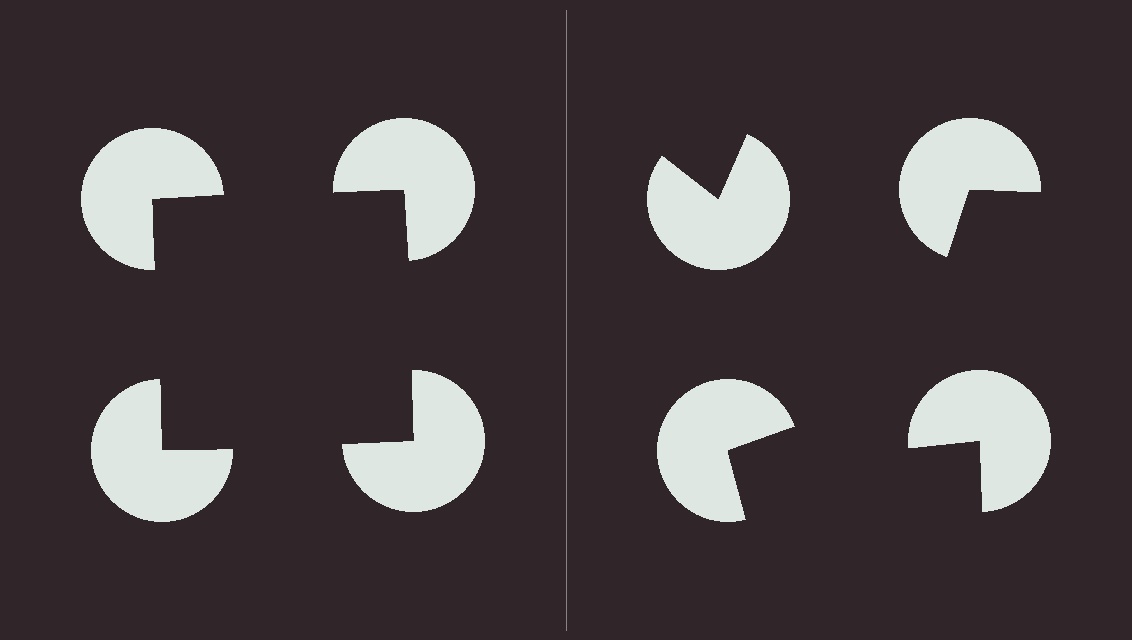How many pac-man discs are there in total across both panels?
8 — 4 on each side.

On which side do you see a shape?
An illusory square appears on the left side. On the right side the wedge cuts are rotated, so no coherent shape forms.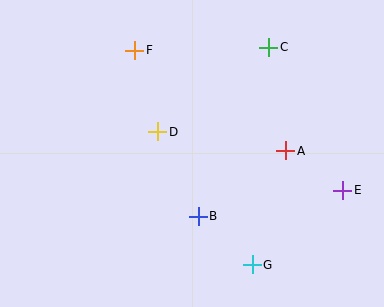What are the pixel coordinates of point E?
Point E is at (343, 190).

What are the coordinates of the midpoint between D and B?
The midpoint between D and B is at (178, 174).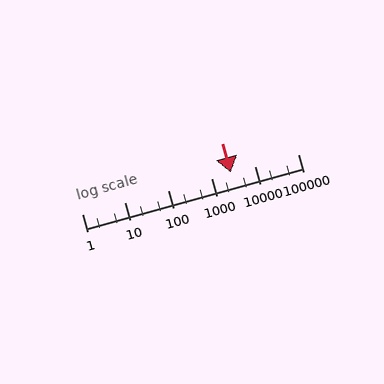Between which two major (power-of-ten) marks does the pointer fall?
The pointer is between 1000 and 10000.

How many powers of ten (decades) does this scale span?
The scale spans 5 decades, from 1 to 100000.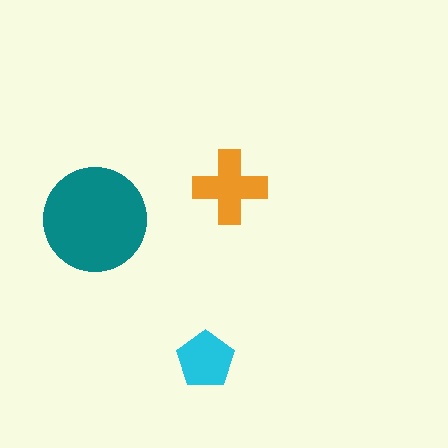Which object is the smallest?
The cyan pentagon.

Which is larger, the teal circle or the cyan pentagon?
The teal circle.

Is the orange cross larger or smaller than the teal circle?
Smaller.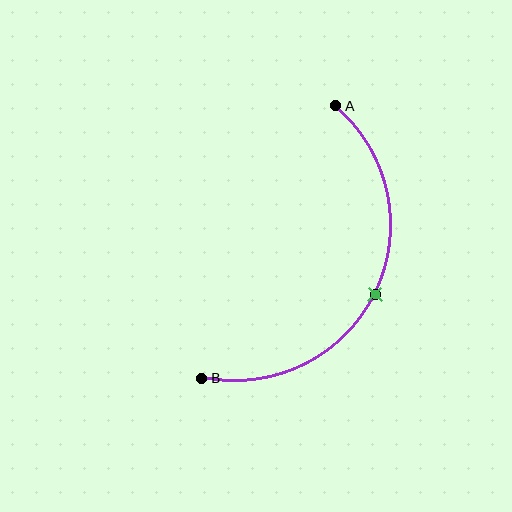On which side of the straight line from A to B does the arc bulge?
The arc bulges to the right of the straight line connecting A and B.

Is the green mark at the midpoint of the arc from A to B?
Yes. The green mark lies on the arc at equal arc-length from both A and B — it is the arc midpoint.